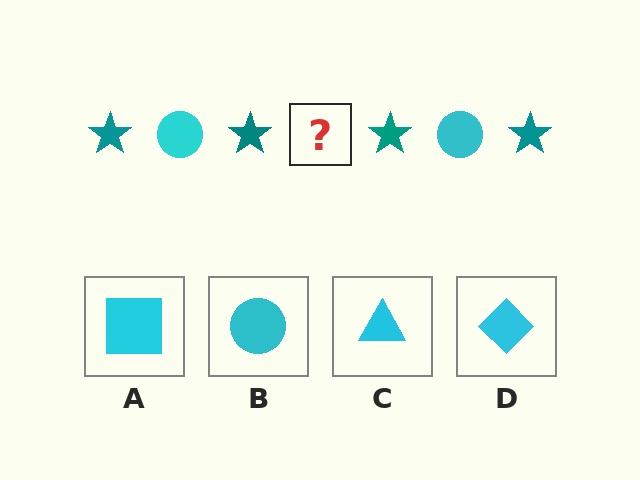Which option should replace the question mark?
Option B.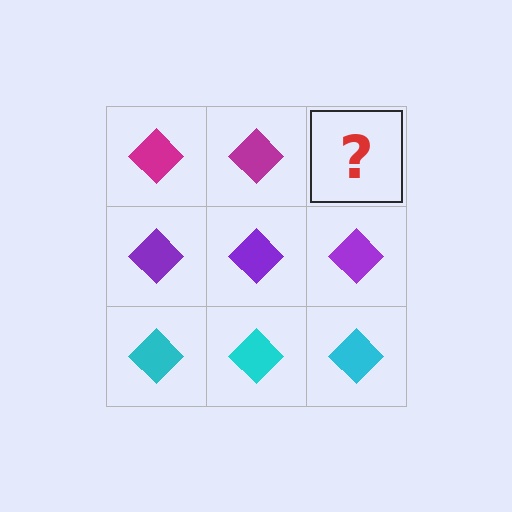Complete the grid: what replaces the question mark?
The question mark should be replaced with a magenta diamond.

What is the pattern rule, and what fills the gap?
The rule is that each row has a consistent color. The gap should be filled with a magenta diamond.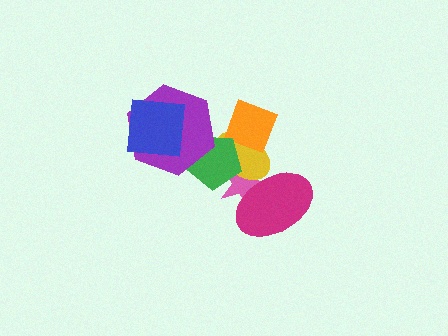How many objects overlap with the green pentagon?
4 objects overlap with the green pentagon.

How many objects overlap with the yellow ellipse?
4 objects overlap with the yellow ellipse.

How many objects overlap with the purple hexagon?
2 objects overlap with the purple hexagon.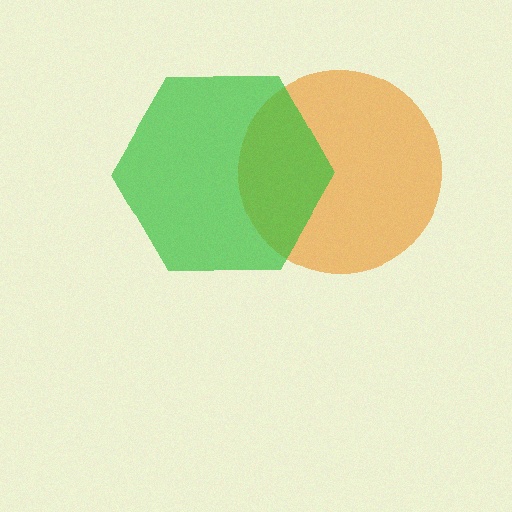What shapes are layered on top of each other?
The layered shapes are: an orange circle, a green hexagon.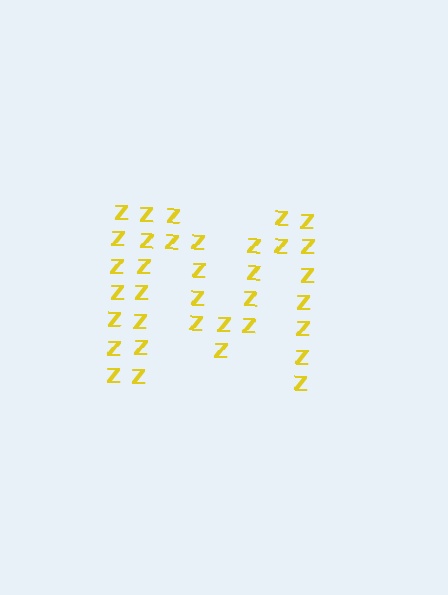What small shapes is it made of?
It is made of small letter Z's.